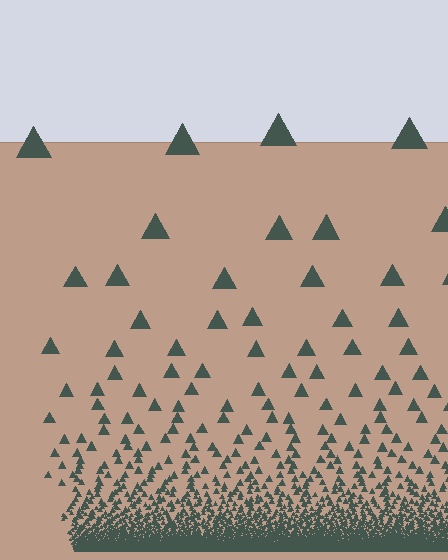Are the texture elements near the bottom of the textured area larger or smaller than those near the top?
Smaller. The gradient is inverted — elements near the bottom are smaller and denser.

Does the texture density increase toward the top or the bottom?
Density increases toward the bottom.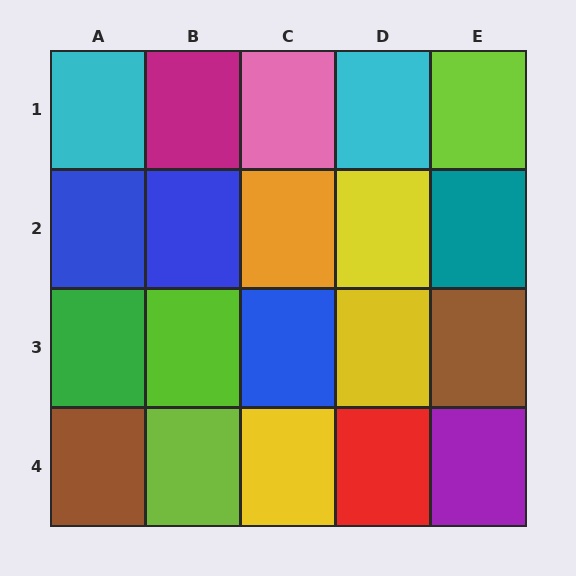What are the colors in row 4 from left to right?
Brown, lime, yellow, red, purple.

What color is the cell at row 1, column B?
Magenta.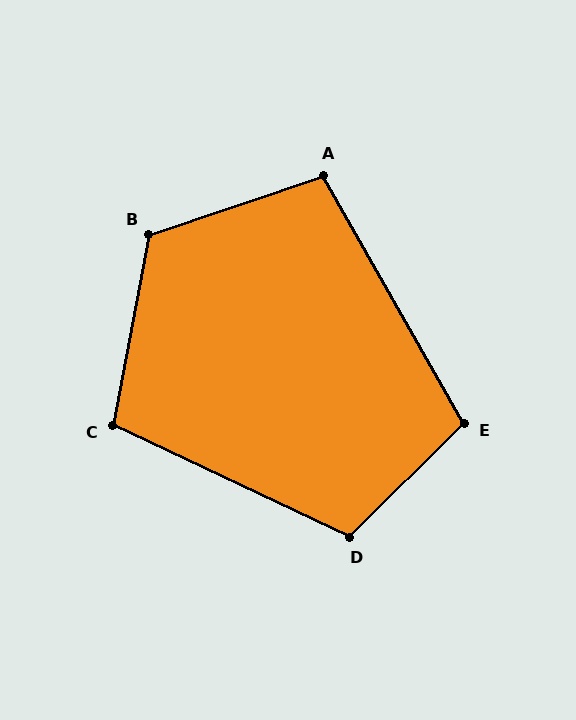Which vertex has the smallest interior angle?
A, at approximately 101 degrees.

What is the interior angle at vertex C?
Approximately 105 degrees (obtuse).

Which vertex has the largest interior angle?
B, at approximately 119 degrees.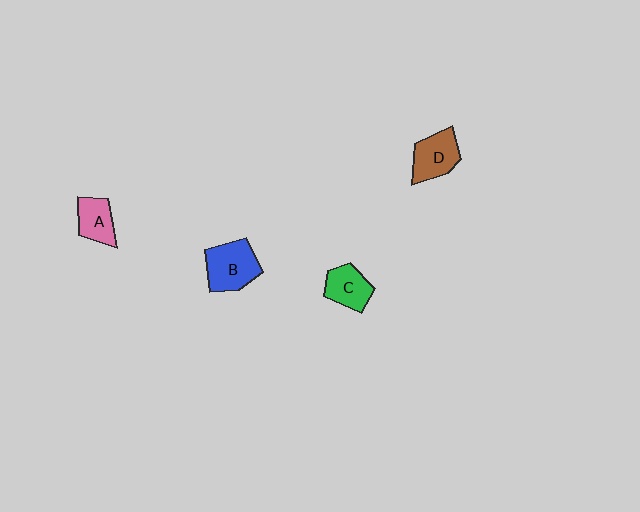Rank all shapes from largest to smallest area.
From largest to smallest: B (blue), D (brown), C (green), A (pink).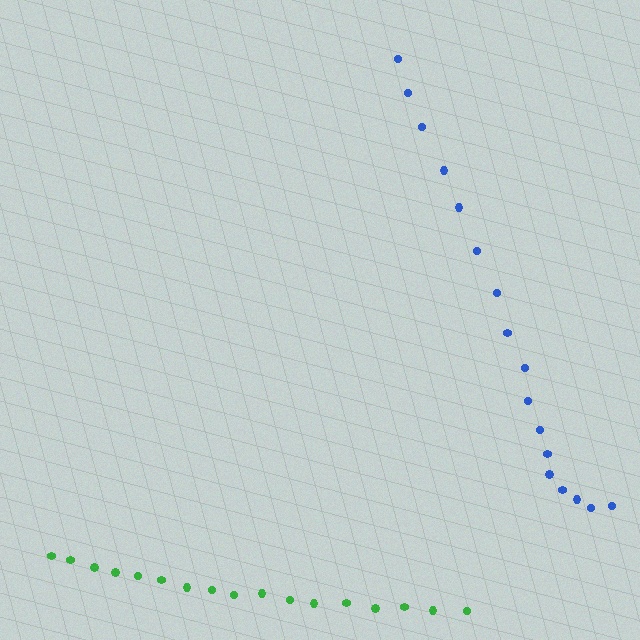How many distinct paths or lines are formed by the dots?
There are 2 distinct paths.